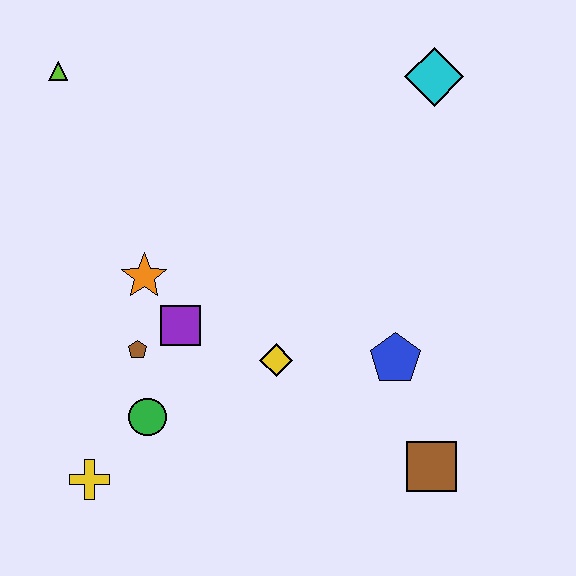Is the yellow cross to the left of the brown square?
Yes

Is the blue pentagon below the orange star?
Yes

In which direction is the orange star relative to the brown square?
The orange star is to the left of the brown square.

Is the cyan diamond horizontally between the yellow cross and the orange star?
No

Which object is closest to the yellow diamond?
The purple square is closest to the yellow diamond.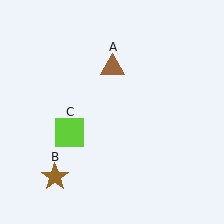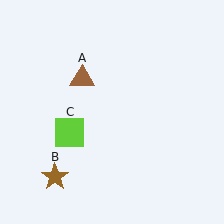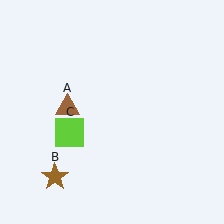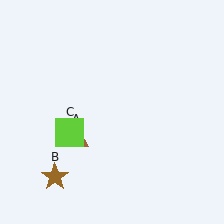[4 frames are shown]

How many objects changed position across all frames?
1 object changed position: brown triangle (object A).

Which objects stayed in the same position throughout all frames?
Brown star (object B) and lime square (object C) remained stationary.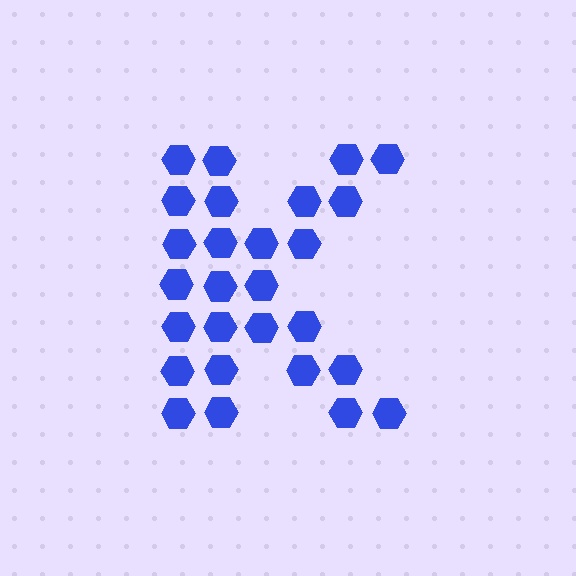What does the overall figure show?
The overall figure shows the letter K.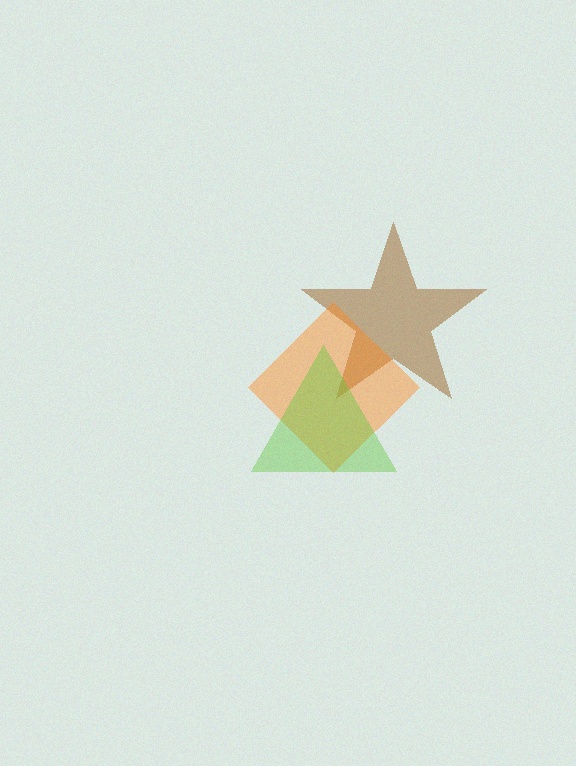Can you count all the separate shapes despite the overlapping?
Yes, there are 3 separate shapes.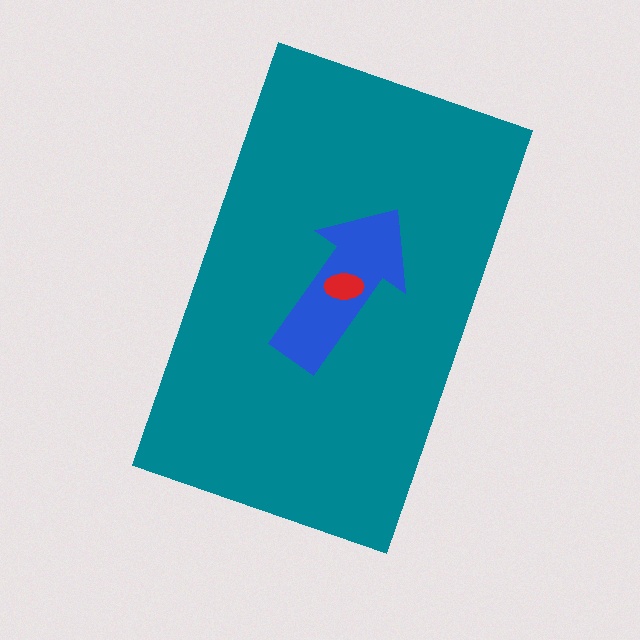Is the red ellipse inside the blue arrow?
Yes.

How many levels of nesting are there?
3.